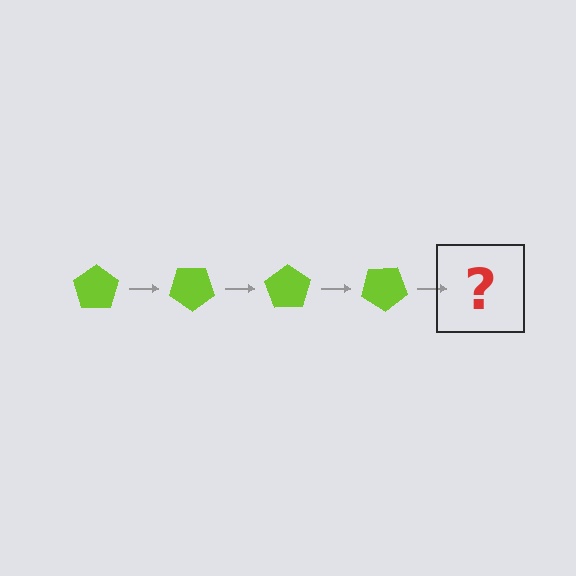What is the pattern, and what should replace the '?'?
The pattern is that the pentagon rotates 35 degrees each step. The '?' should be a lime pentagon rotated 140 degrees.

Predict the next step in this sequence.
The next step is a lime pentagon rotated 140 degrees.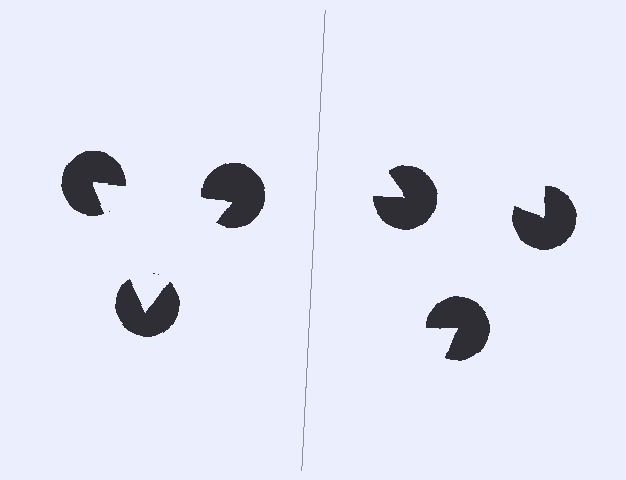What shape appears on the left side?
An illusory triangle.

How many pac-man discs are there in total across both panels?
6 — 3 on each side.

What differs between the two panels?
The pac-man discs are positioned identically on both sides; only the wedge orientations differ. On the left they align to a triangle; on the right they are misaligned.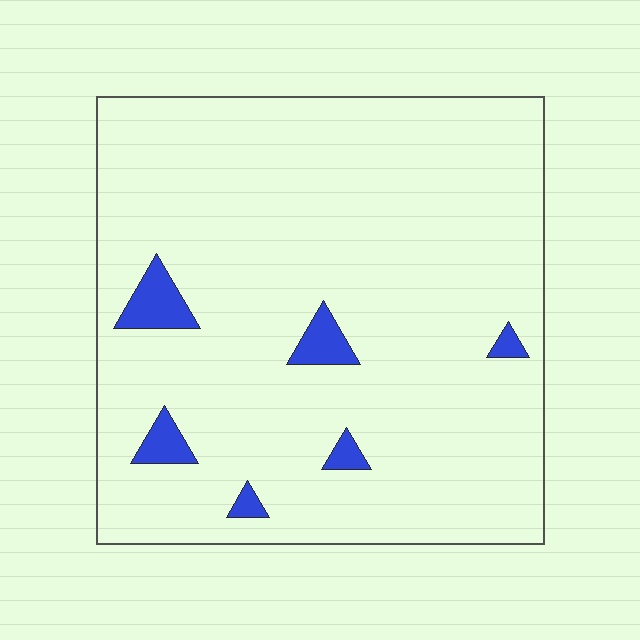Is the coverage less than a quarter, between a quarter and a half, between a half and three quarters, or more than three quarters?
Less than a quarter.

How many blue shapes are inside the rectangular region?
6.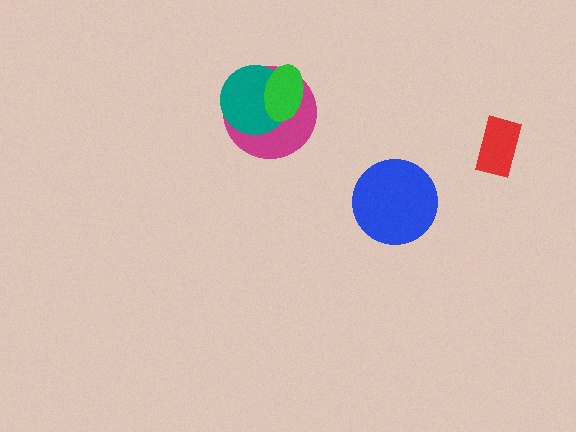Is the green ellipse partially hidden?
No, no other shape covers it.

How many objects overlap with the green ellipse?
2 objects overlap with the green ellipse.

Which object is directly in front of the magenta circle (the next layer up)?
The teal circle is directly in front of the magenta circle.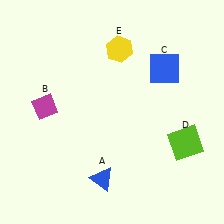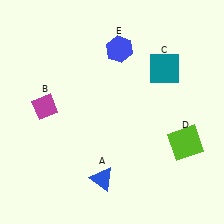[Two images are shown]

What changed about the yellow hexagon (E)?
In Image 1, E is yellow. In Image 2, it changed to blue.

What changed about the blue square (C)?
In Image 1, C is blue. In Image 2, it changed to teal.